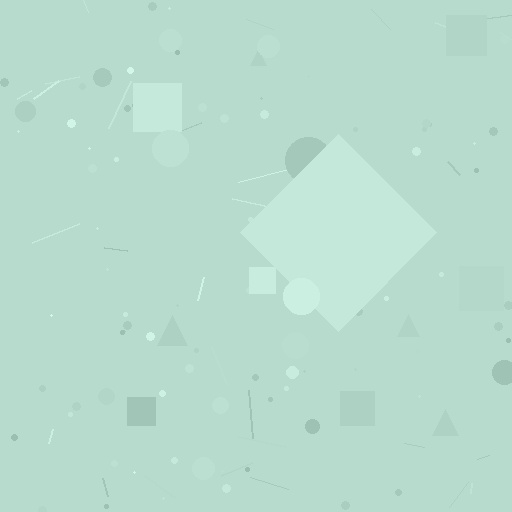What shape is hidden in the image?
A diamond is hidden in the image.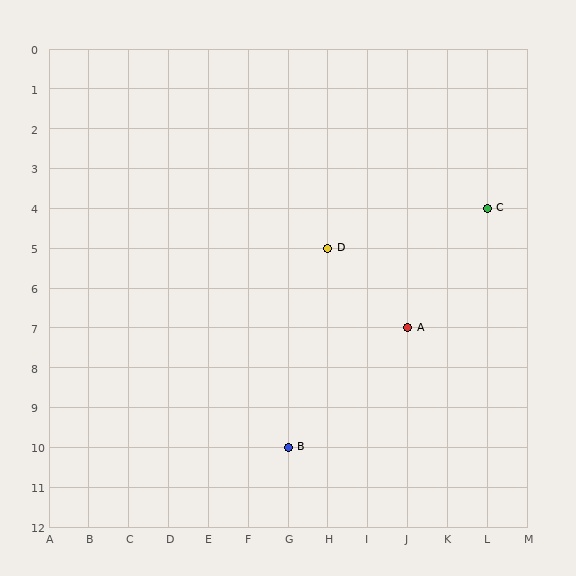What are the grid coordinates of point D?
Point D is at grid coordinates (H, 5).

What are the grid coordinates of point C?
Point C is at grid coordinates (L, 4).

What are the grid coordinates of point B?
Point B is at grid coordinates (G, 10).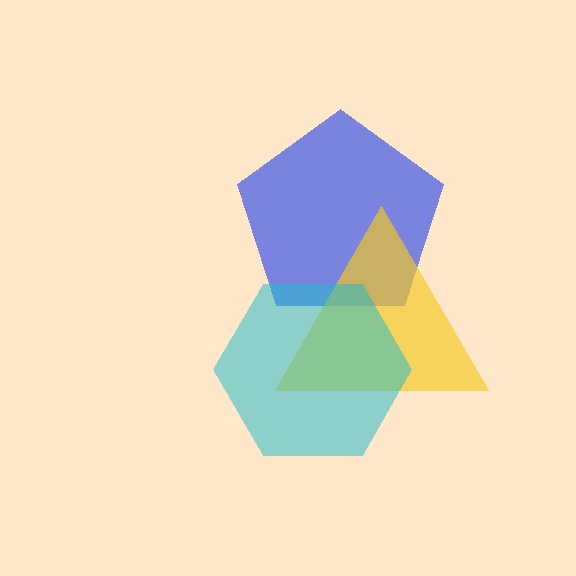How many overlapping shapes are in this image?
There are 3 overlapping shapes in the image.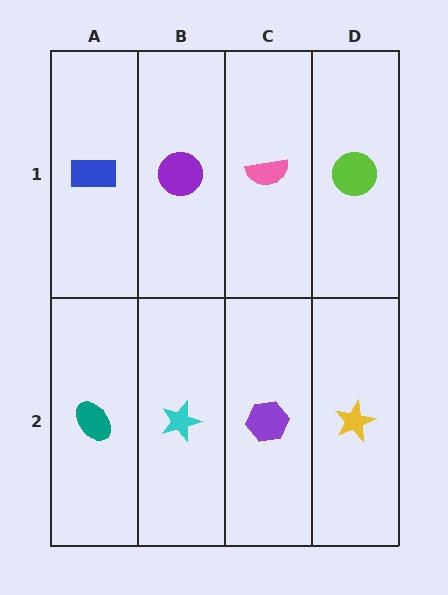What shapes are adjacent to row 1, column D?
A yellow star (row 2, column D), a pink semicircle (row 1, column C).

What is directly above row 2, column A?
A blue rectangle.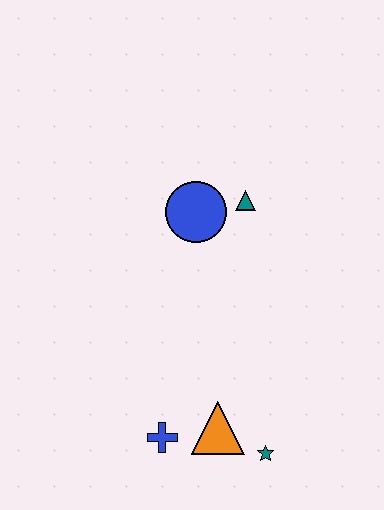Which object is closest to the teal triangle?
The blue circle is closest to the teal triangle.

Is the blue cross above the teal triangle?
No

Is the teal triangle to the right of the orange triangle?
Yes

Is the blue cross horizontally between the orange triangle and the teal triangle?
No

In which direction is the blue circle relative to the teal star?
The blue circle is above the teal star.